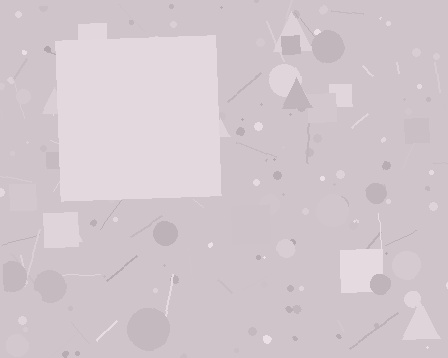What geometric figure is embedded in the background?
A square is embedded in the background.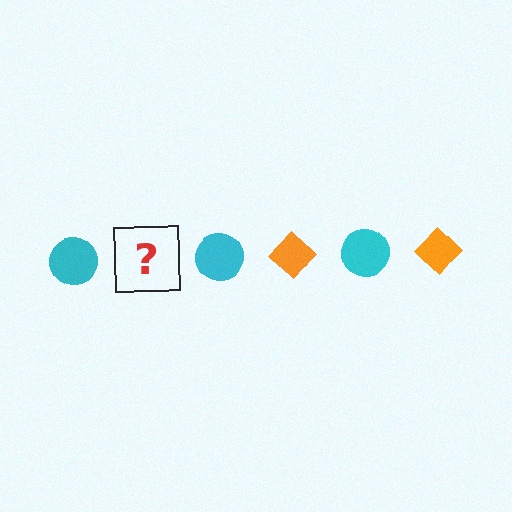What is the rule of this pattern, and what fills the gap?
The rule is that the pattern alternates between cyan circle and orange diamond. The gap should be filled with an orange diamond.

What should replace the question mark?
The question mark should be replaced with an orange diamond.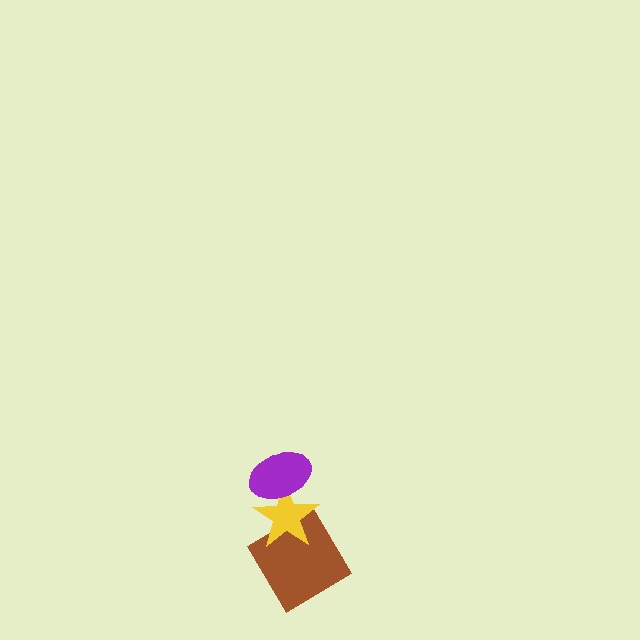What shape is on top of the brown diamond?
The yellow star is on top of the brown diamond.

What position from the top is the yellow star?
The yellow star is 2nd from the top.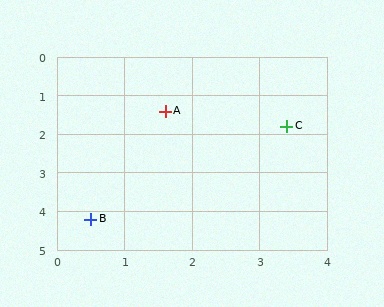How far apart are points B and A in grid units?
Points B and A are about 3.0 grid units apart.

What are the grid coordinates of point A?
Point A is at approximately (1.6, 1.4).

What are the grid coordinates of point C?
Point C is at approximately (3.4, 1.8).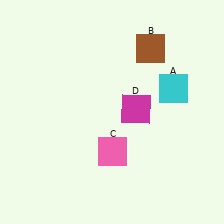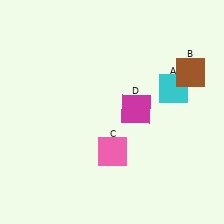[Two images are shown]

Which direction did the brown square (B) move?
The brown square (B) moved right.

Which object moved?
The brown square (B) moved right.